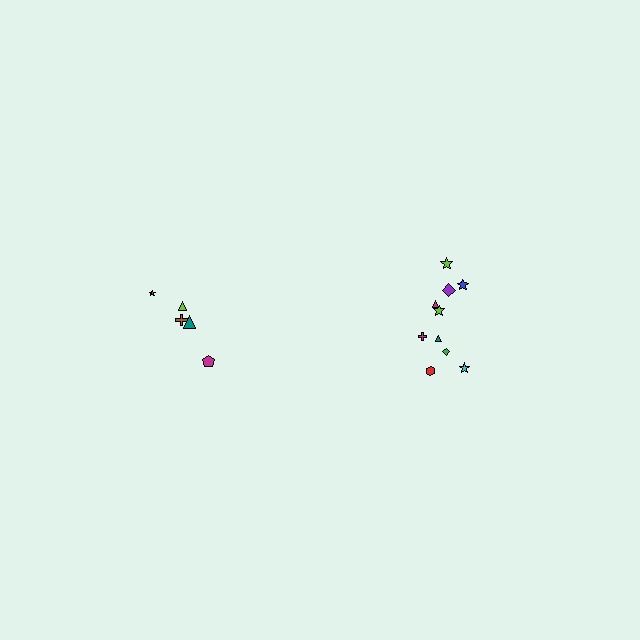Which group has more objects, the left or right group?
The right group.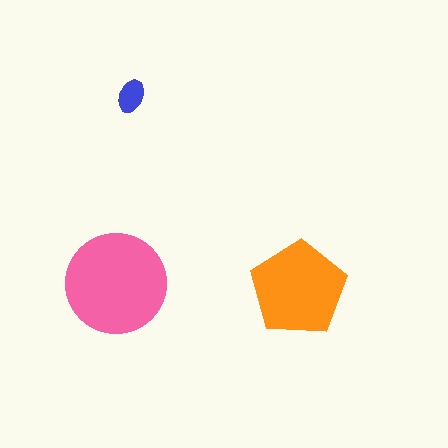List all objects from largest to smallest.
The pink circle, the orange pentagon, the blue ellipse.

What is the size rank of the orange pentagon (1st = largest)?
2nd.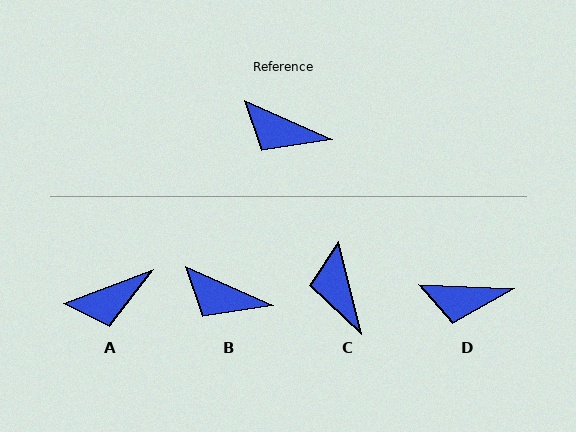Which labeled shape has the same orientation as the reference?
B.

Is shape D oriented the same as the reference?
No, it is off by about 21 degrees.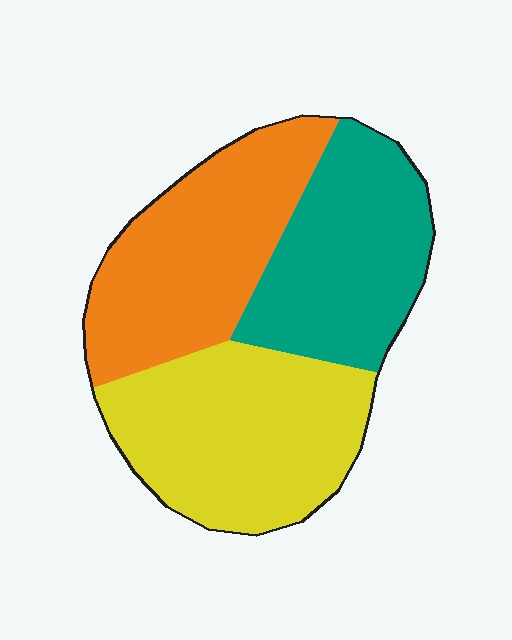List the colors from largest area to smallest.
From largest to smallest: yellow, orange, teal.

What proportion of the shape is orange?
Orange covers around 35% of the shape.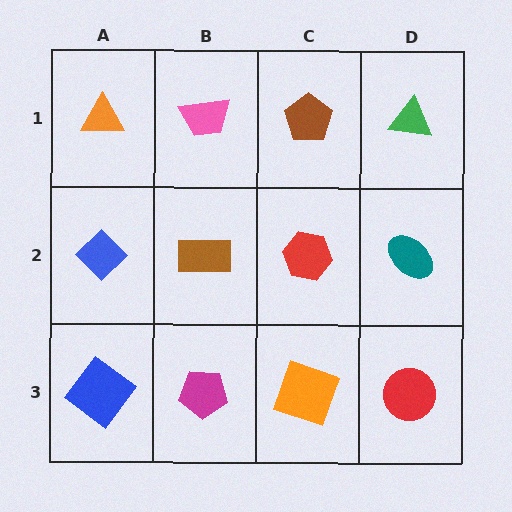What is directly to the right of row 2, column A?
A brown rectangle.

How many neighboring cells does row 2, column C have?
4.